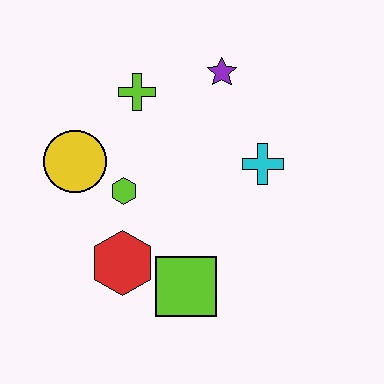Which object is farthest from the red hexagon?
The purple star is farthest from the red hexagon.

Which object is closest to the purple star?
The lime cross is closest to the purple star.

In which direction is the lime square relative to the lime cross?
The lime square is below the lime cross.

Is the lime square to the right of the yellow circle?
Yes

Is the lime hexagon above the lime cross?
No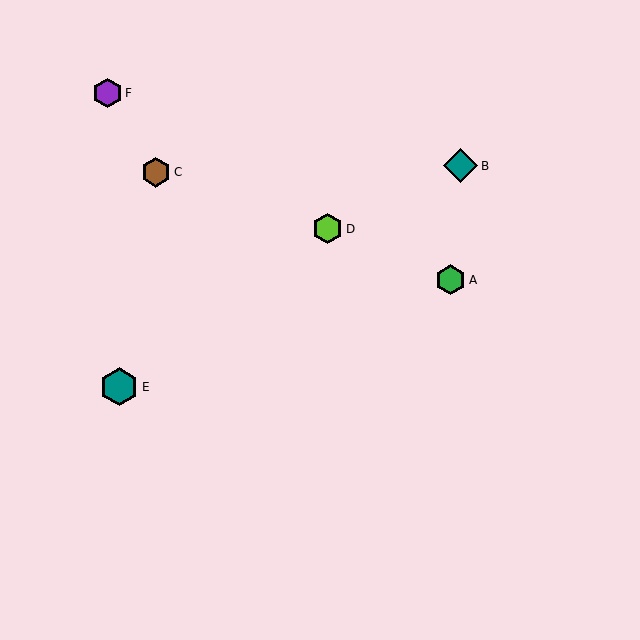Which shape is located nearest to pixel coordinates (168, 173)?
The brown hexagon (labeled C) at (156, 172) is nearest to that location.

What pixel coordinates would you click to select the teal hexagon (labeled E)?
Click at (119, 387) to select the teal hexagon E.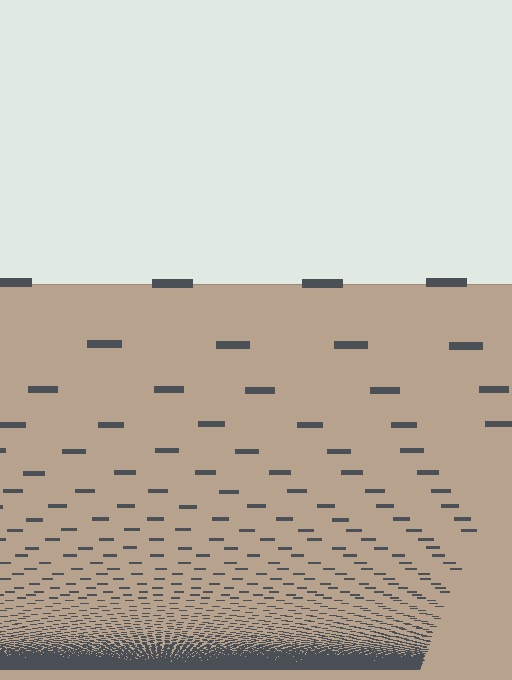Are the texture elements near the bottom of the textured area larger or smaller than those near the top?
Smaller. The gradient is inverted — elements near the bottom are smaller and denser.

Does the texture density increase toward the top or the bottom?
Density increases toward the bottom.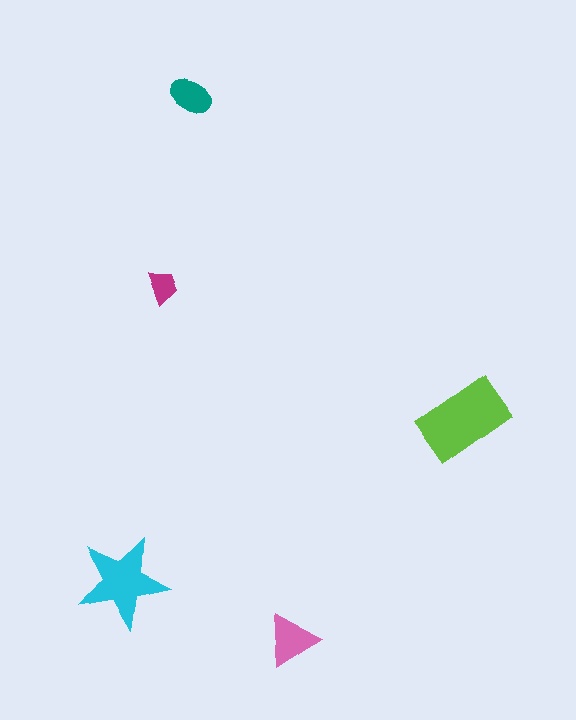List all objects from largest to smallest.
The lime rectangle, the cyan star, the pink triangle, the teal ellipse, the magenta trapezoid.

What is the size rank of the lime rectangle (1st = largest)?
1st.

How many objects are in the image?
There are 5 objects in the image.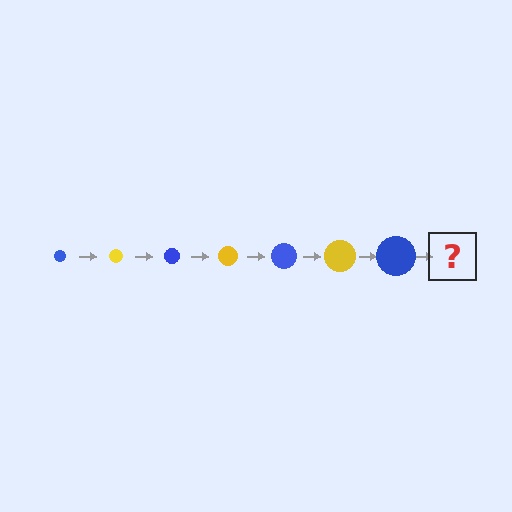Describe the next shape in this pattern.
It should be a yellow circle, larger than the previous one.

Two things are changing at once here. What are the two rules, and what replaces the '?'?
The two rules are that the circle grows larger each step and the color cycles through blue and yellow. The '?' should be a yellow circle, larger than the previous one.